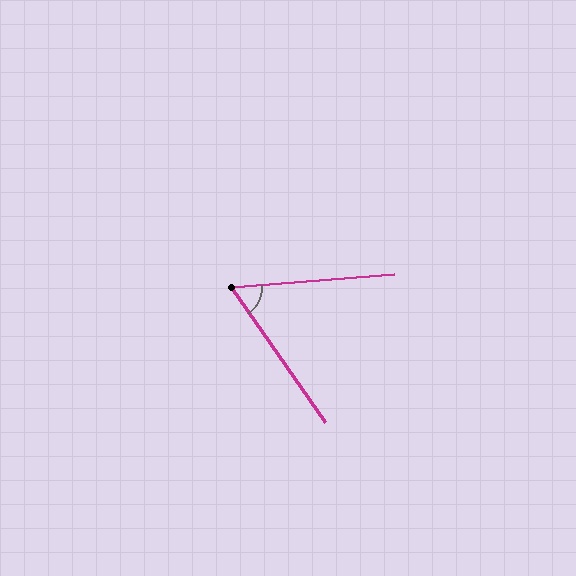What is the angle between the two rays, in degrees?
Approximately 59 degrees.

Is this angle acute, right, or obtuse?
It is acute.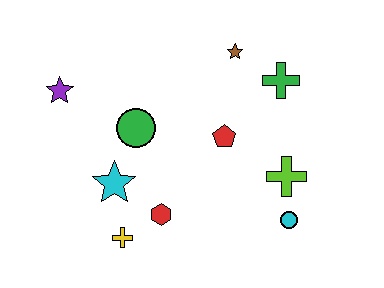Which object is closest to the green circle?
The cyan star is closest to the green circle.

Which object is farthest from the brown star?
The yellow cross is farthest from the brown star.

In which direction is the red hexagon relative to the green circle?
The red hexagon is below the green circle.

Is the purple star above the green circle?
Yes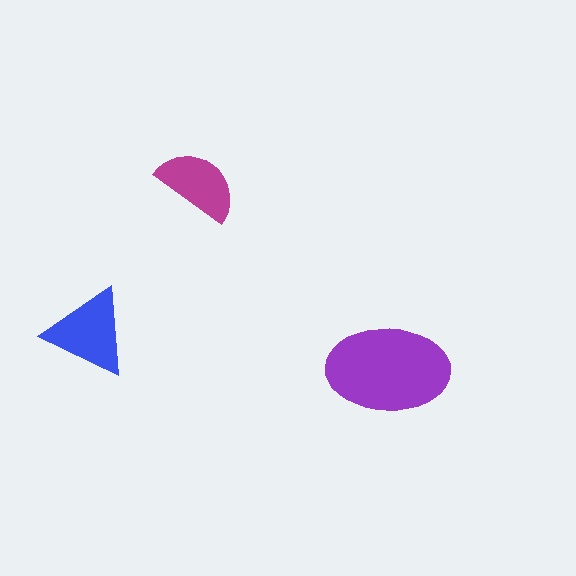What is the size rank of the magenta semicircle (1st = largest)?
3rd.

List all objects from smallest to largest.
The magenta semicircle, the blue triangle, the purple ellipse.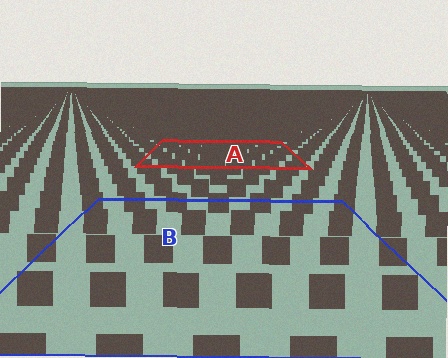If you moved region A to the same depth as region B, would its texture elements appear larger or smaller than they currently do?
They would appear larger. At a closer depth, the same texture elements are projected at a bigger on-screen size.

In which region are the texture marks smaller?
The texture marks are smaller in region A, because it is farther away.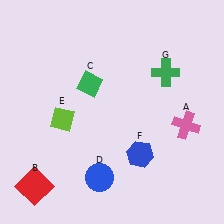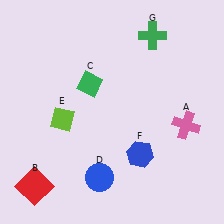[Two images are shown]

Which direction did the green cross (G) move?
The green cross (G) moved up.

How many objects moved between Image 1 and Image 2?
1 object moved between the two images.